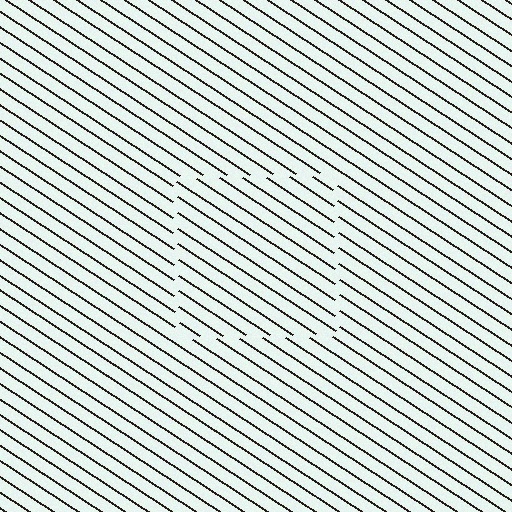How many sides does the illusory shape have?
4 sides — the line-ends trace a square.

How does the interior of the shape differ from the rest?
The interior of the shape contains the same grating, shifted by half a period — the contour is defined by the phase discontinuity where line-ends from the inner and outer gratings abut.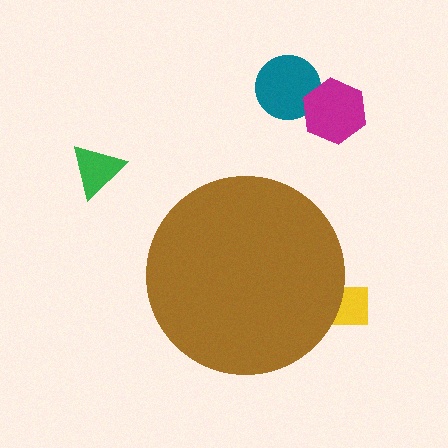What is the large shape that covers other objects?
A brown circle.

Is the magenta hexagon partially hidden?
No, the magenta hexagon is fully visible.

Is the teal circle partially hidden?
No, the teal circle is fully visible.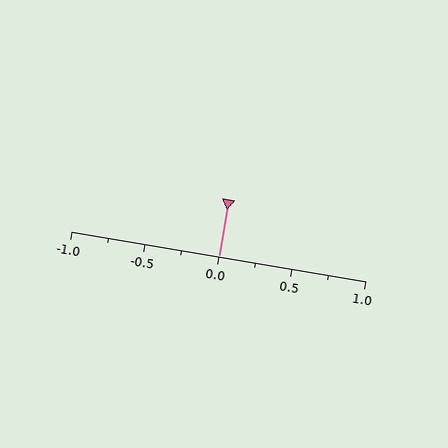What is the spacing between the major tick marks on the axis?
The major ticks are spaced 0.5 apart.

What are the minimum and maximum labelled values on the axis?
The axis runs from -1.0 to 1.0.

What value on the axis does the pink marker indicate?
The marker indicates approximately 0.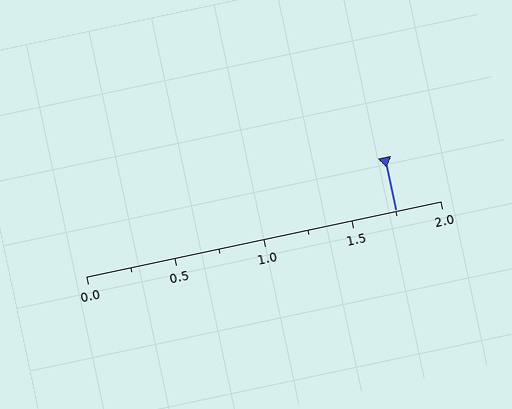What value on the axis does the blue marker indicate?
The marker indicates approximately 1.75.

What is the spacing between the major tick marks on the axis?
The major ticks are spaced 0.5 apart.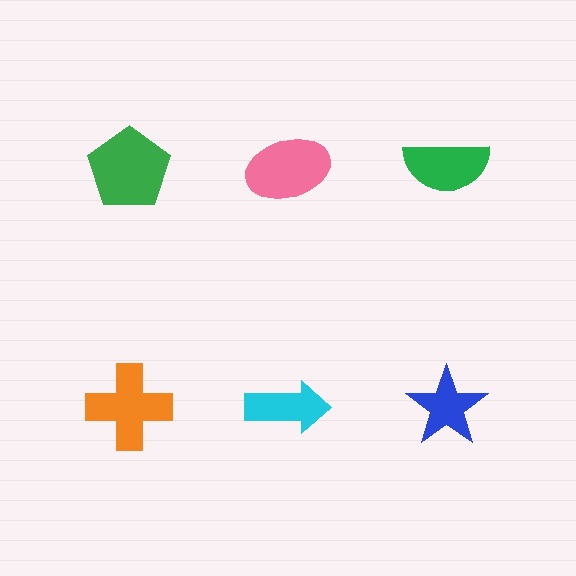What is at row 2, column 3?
A blue star.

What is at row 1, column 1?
A green pentagon.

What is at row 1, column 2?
A pink ellipse.